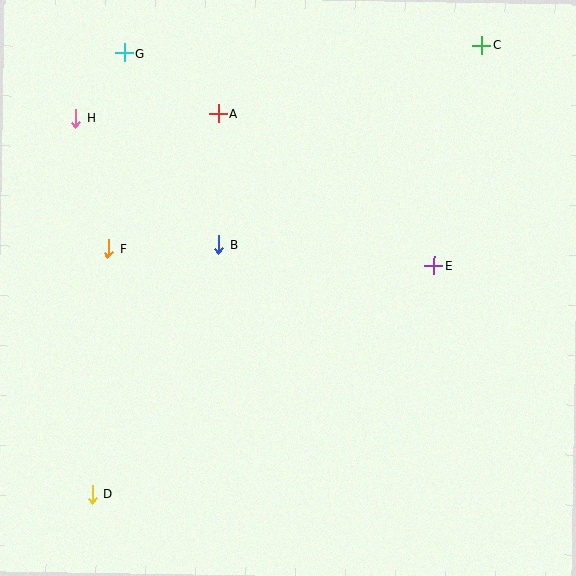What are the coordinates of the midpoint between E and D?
The midpoint between E and D is at (263, 380).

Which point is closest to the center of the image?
Point B at (218, 245) is closest to the center.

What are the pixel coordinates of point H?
Point H is at (76, 118).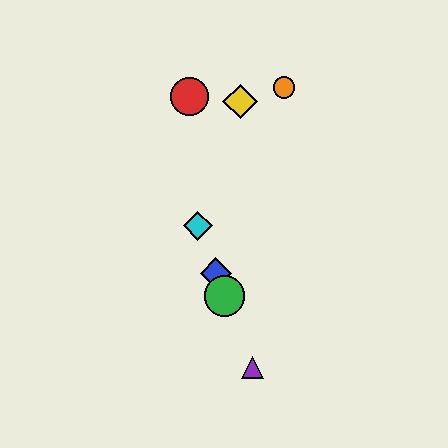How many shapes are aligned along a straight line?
4 shapes (the blue diamond, the green circle, the purple triangle, the cyan diamond) are aligned along a straight line.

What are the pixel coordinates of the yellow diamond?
The yellow diamond is at (240, 102).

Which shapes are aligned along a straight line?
The blue diamond, the green circle, the purple triangle, the cyan diamond are aligned along a straight line.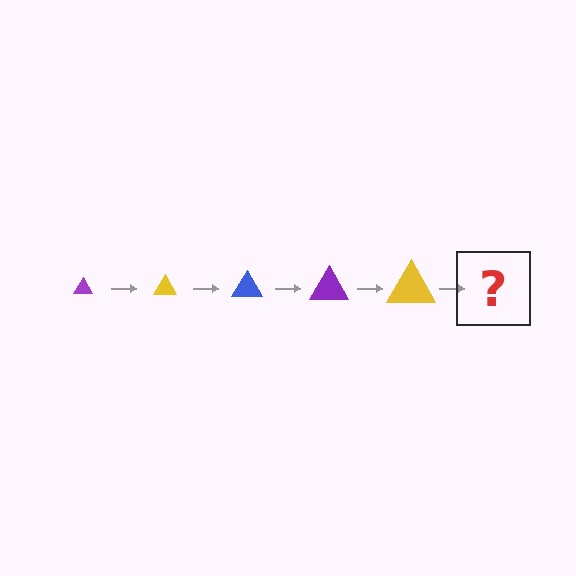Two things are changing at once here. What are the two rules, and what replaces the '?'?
The two rules are that the triangle grows larger each step and the color cycles through purple, yellow, and blue. The '?' should be a blue triangle, larger than the previous one.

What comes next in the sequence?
The next element should be a blue triangle, larger than the previous one.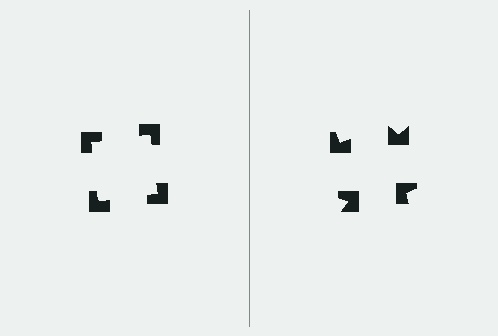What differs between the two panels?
The notched squares are positioned identically on both sides; only the wedge orientations differ. On the left they align to a square; on the right they are misaligned.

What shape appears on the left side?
An illusory square.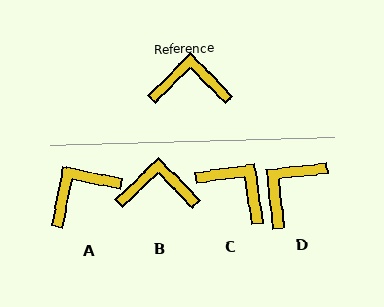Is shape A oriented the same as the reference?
No, it is off by about 34 degrees.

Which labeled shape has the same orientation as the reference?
B.